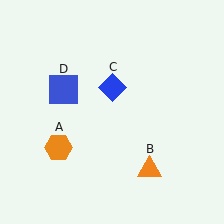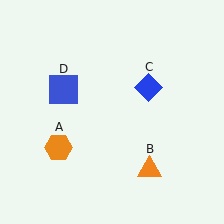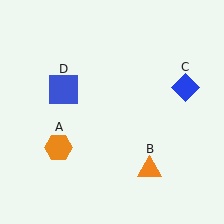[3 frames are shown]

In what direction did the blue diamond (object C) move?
The blue diamond (object C) moved right.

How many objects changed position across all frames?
1 object changed position: blue diamond (object C).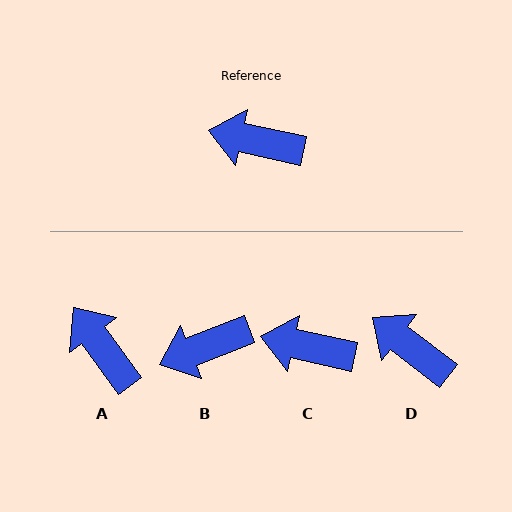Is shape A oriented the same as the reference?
No, it is off by about 42 degrees.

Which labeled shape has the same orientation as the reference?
C.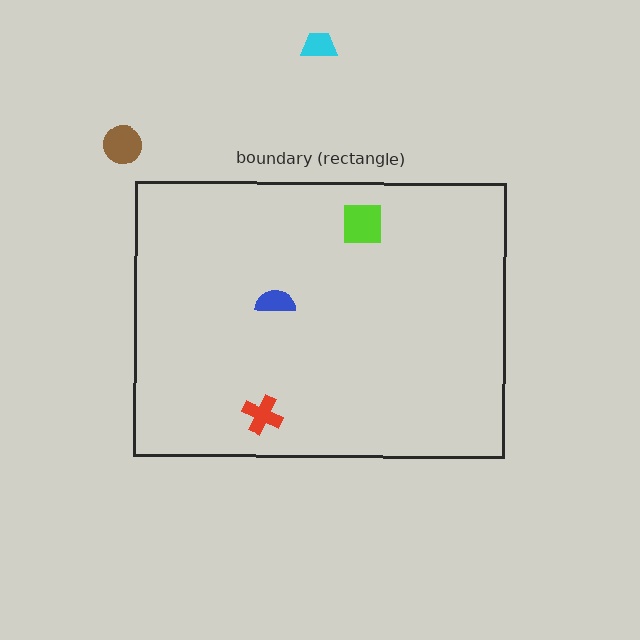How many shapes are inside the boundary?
3 inside, 2 outside.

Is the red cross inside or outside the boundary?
Inside.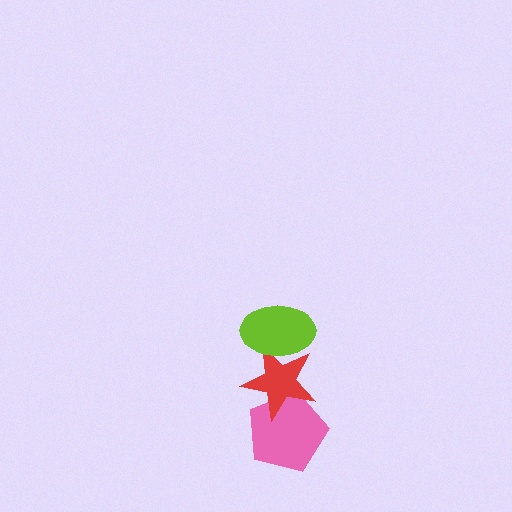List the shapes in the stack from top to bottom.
From top to bottom: the lime ellipse, the red star, the pink pentagon.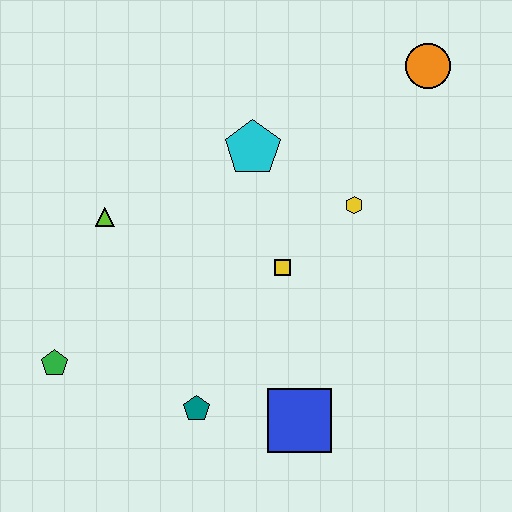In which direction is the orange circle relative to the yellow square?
The orange circle is above the yellow square.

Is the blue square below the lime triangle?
Yes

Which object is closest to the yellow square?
The yellow hexagon is closest to the yellow square.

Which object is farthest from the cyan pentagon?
The green pentagon is farthest from the cyan pentagon.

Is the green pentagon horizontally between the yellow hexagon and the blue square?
No